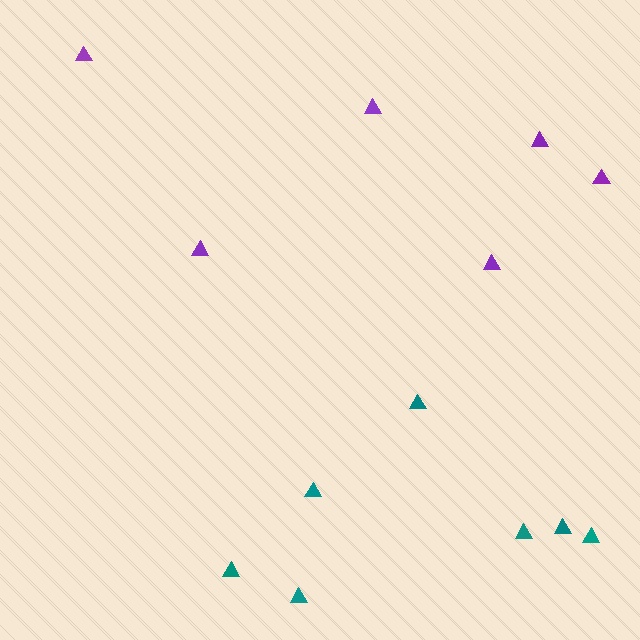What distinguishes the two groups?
There are 2 groups: one group of teal triangles (7) and one group of purple triangles (6).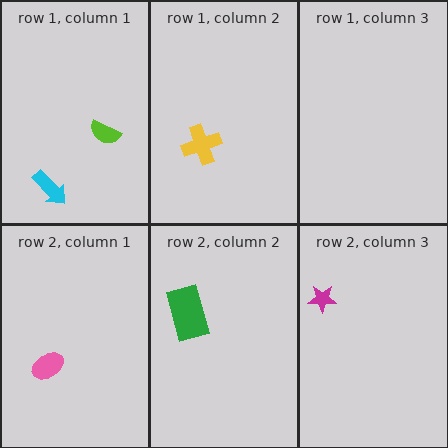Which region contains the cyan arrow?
The row 1, column 1 region.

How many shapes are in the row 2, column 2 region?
1.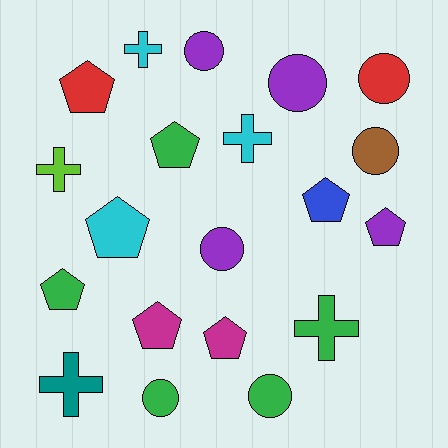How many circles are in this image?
There are 7 circles.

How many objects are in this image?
There are 20 objects.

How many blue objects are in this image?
There is 1 blue object.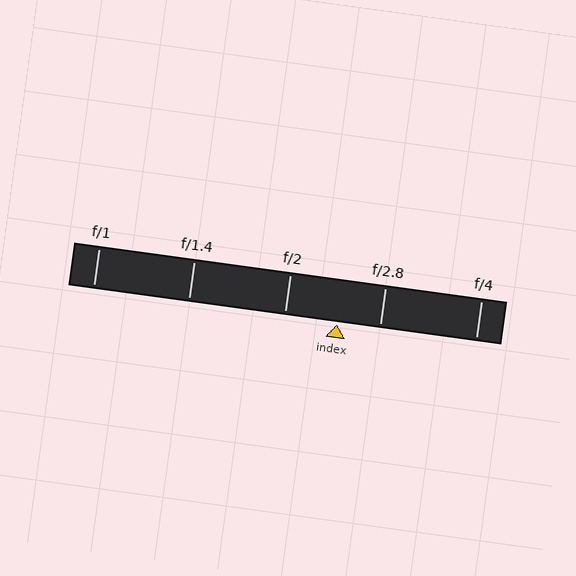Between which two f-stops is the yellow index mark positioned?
The index mark is between f/2 and f/2.8.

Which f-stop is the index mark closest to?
The index mark is closest to f/2.8.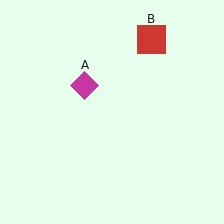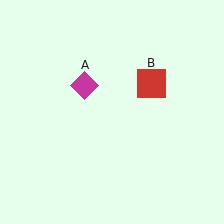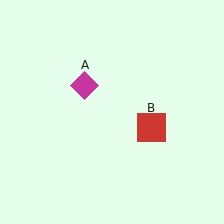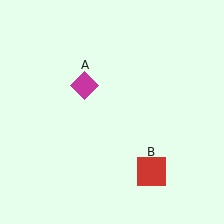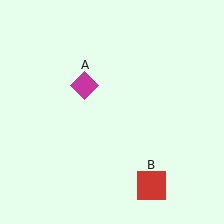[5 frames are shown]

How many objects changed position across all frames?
1 object changed position: red square (object B).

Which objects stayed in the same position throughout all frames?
Magenta diamond (object A) remained stationary.